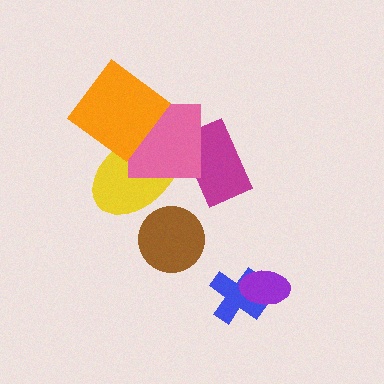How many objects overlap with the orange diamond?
2 objects overlap with the orange diamond.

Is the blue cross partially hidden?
Yes, it is partially covered by another shape.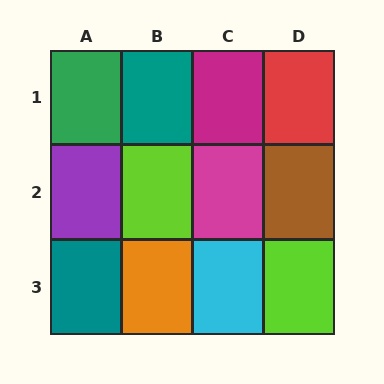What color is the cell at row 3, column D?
Lime.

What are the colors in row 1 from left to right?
Green, teal, magenta, red.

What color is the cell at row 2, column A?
Purple.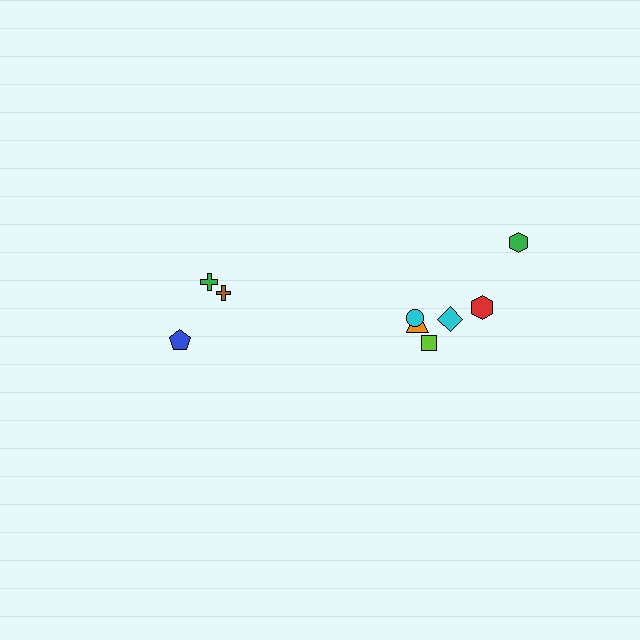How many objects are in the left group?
There are 3 objects.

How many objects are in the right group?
There are 6 objects.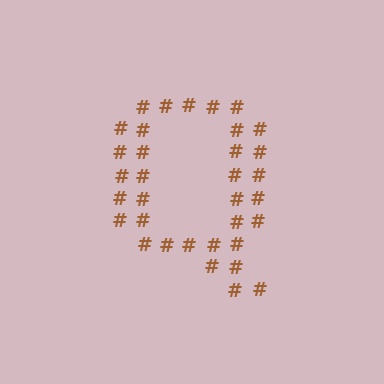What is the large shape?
The large shape is the letter Q.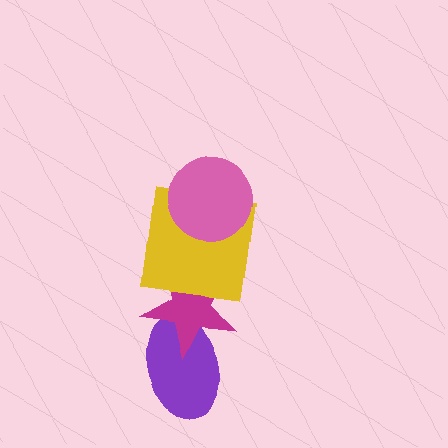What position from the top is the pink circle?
The pink circle is 1st from the top.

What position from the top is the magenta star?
The magenta star is 3rd from the top.